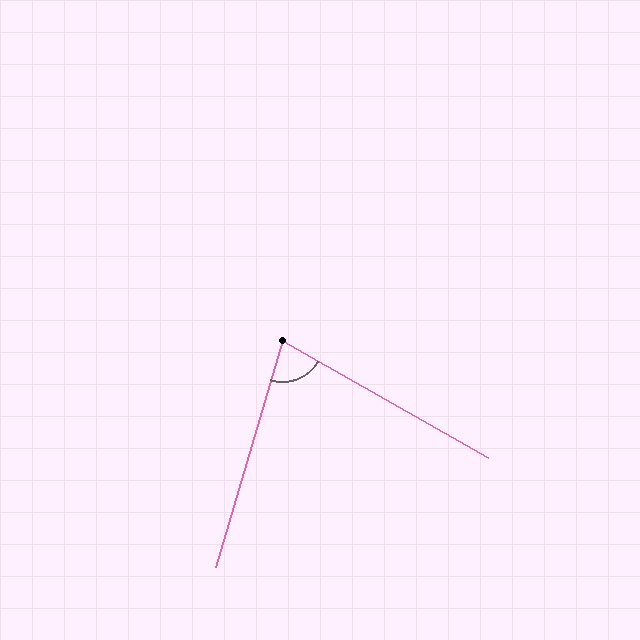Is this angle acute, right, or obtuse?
It is acute.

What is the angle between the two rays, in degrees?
Approximately 77 degrees.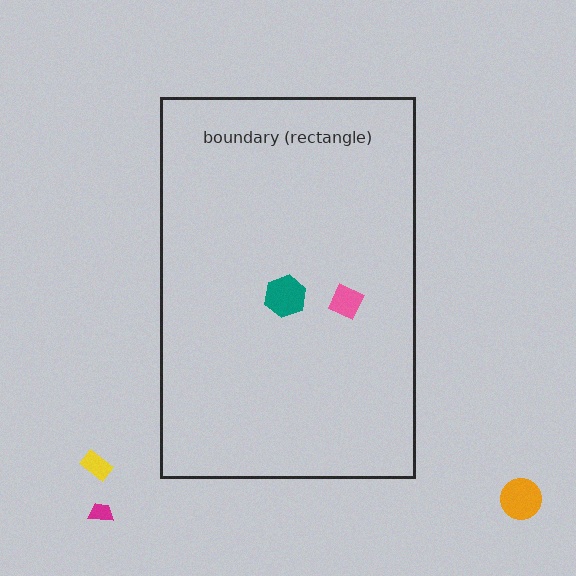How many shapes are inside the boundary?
2 inside, 3 outside.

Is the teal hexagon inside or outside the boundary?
Inside.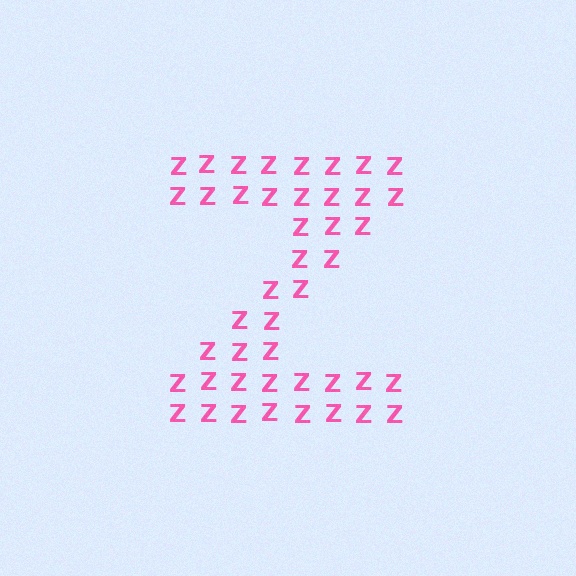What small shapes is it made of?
It is made of small letter Z's.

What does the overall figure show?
The overall figure shows the letter Z.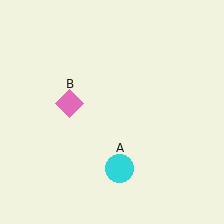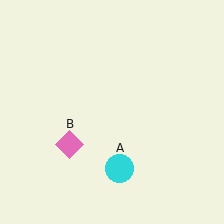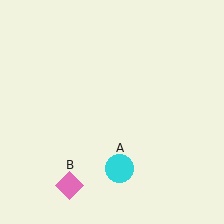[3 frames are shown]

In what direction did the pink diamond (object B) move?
The pink diamond (object B) moved down.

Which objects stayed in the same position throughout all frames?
Cyan circle (object A) remained stationary.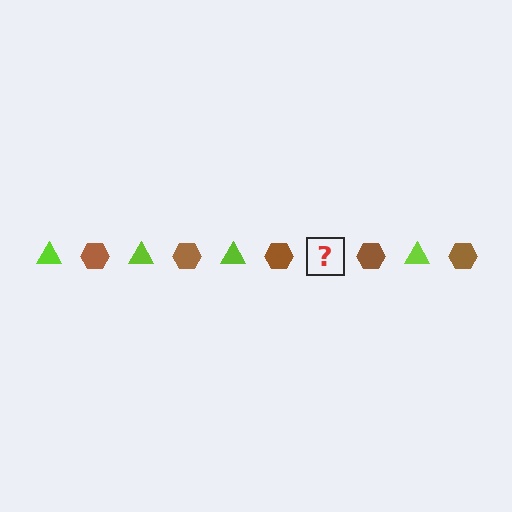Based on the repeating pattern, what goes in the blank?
The blank should be a lime triangle.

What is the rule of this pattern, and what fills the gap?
The rule is that the pattern alternates between lime triangle and brown hexagon. The gap should be filled with a lime triangle.